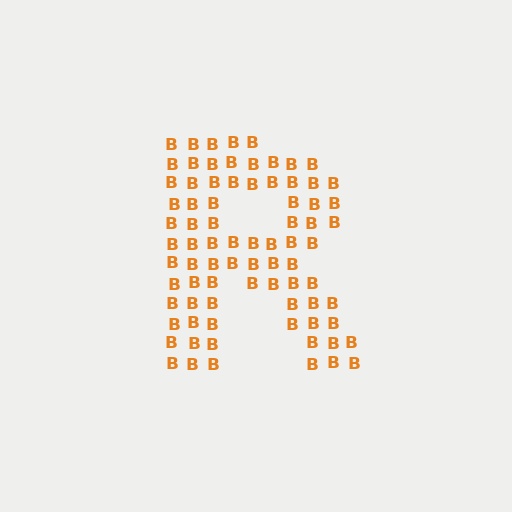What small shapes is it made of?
It is made of small letter B's.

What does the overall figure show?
The overall figure shows the letter R.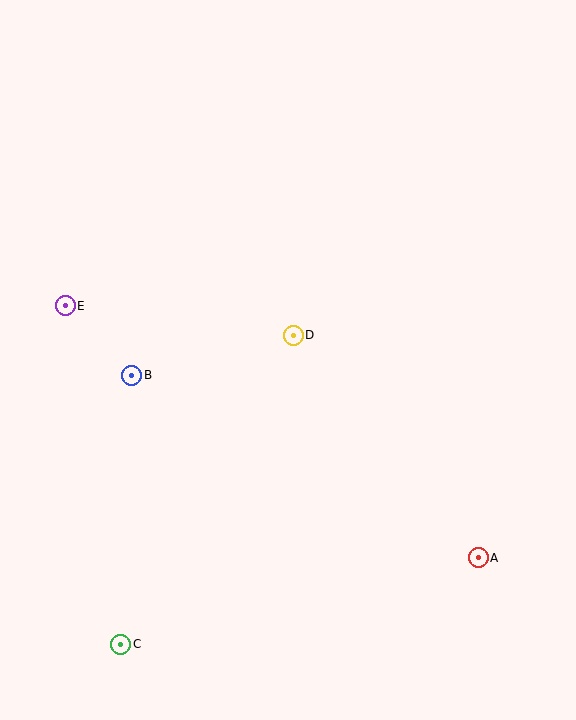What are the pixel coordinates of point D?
Point D is at (293, 335).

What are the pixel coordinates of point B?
Point B is at (132, 375).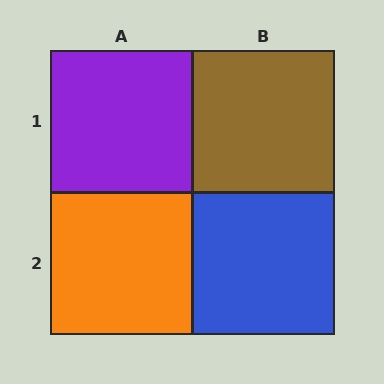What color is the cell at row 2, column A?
Orange.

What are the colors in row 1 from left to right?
Purple, brown.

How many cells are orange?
1 cell is orange.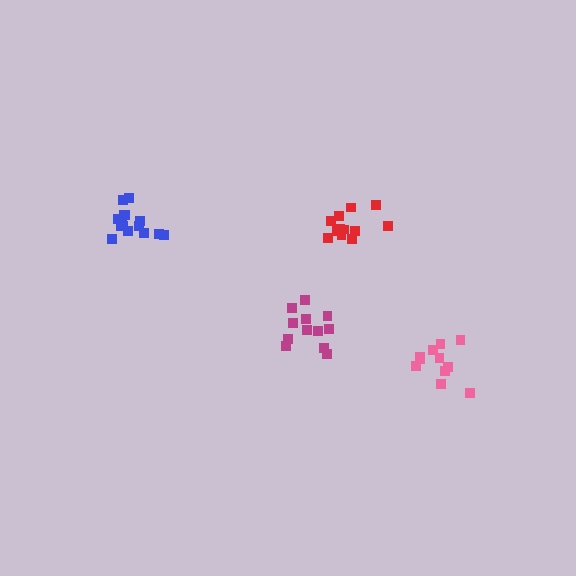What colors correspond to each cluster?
The clusters are colored: magenta, red, blue, pink.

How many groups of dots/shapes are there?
There are 4 groups.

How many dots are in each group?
Group 1: 12 dots, Group 2: 12 dots, Group 3: 15 dots, Group 4: 11 dots (50 total).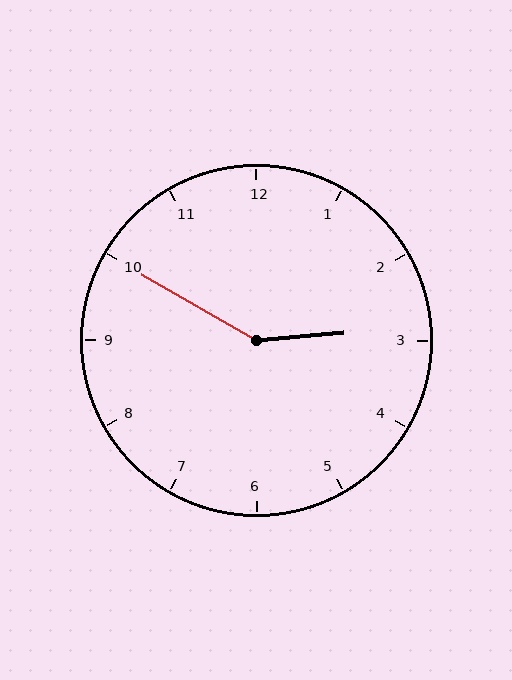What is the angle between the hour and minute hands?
Approximately 145 degrees.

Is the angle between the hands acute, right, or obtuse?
It is obtuse.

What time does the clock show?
2:50.